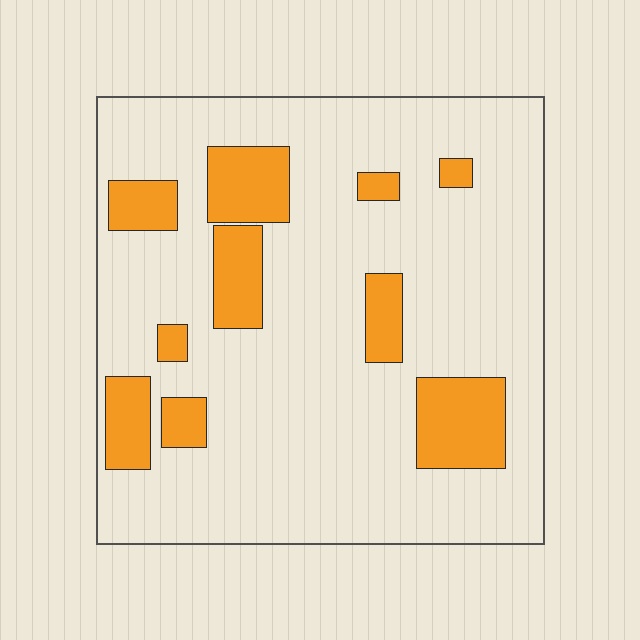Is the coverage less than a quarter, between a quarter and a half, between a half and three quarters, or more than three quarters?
Less than a quarter.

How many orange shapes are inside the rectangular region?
10.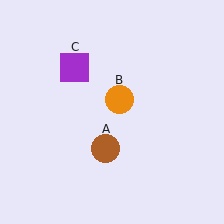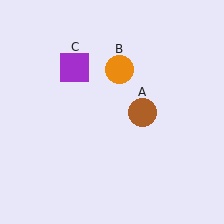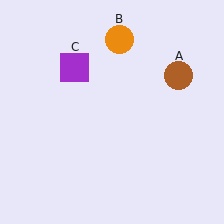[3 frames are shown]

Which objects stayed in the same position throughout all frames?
Purple square (object C) remained stationary.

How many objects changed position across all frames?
2 objects changed position: brown circle (object A), orange circle (object B).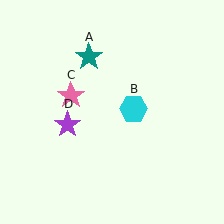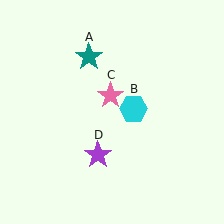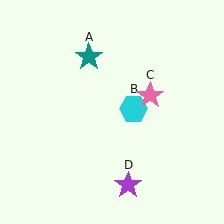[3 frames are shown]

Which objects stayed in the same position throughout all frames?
Teal star (object A) and cyan hexagon (object B) remained stationary.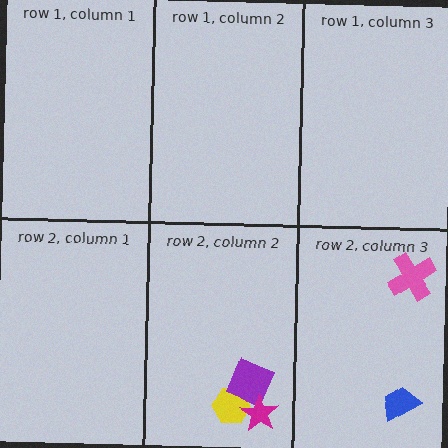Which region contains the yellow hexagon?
The row 2, column 2 region.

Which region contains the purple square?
The row 2, column 2 region.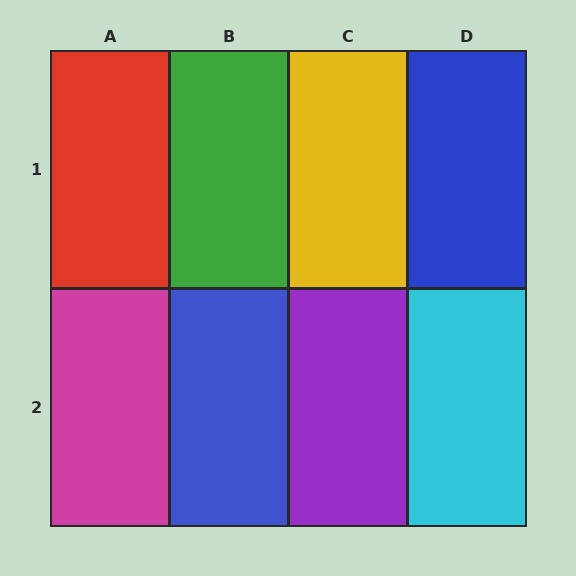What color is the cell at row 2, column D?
Cyan.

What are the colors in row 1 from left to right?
Red, green, yellow, blue.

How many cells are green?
1 cell is green.